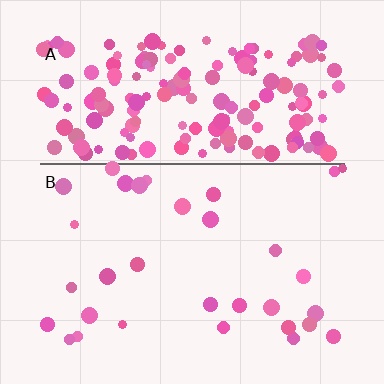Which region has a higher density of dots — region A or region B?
A (the top).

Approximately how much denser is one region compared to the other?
Approximately 5.8× — region A over region B.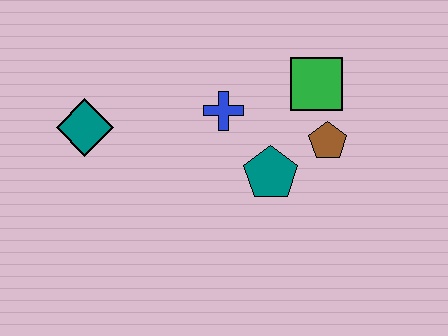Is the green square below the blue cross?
No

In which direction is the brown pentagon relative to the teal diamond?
The brown pentagon is to the right of the teal diamond.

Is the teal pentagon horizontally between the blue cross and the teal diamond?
No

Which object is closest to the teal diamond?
The blue cross is closest to the teal diamond.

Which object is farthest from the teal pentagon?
The teal diamond is farthest from the teal pentagon.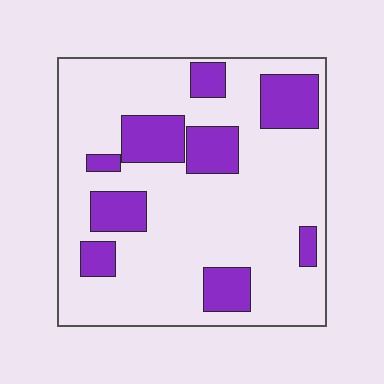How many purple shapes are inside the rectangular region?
9.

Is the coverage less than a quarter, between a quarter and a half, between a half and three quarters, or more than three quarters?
Less than a quarter.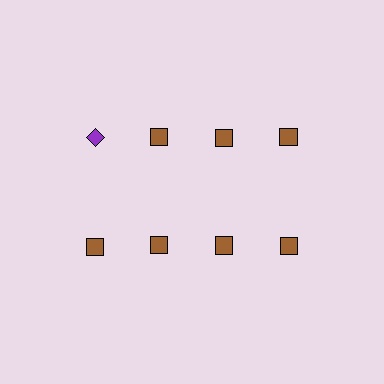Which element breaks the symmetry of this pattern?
The purple diamond in the top row, leftmost column breaks the symmetry. All other shapes are brown squares.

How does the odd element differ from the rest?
It differs in both color (purple instead of brown) and shape (diamond instead of square).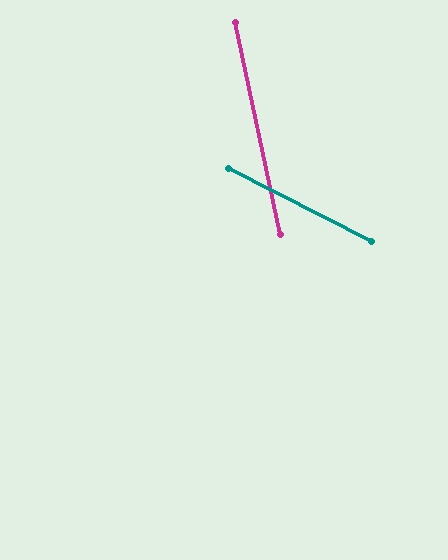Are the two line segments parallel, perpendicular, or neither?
Neither parallel nor perpendicular — they differ by about 51°.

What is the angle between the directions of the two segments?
Approximately 51 degrees.